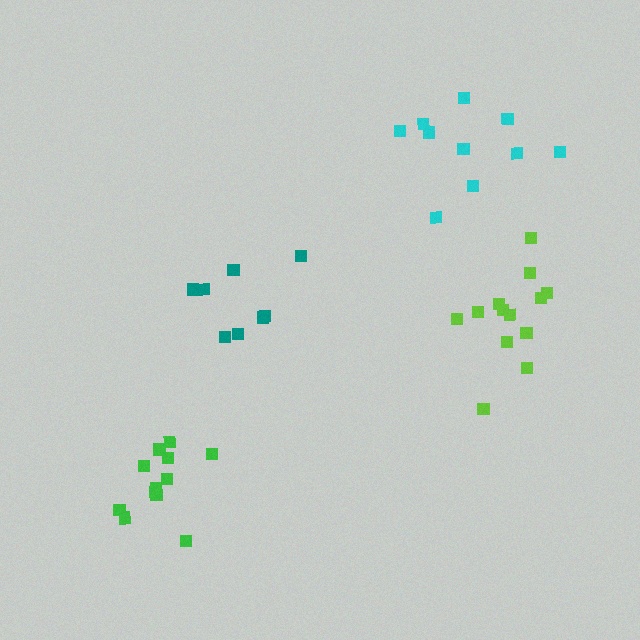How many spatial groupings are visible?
There are 4 spatial groupings.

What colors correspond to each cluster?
The clusters are colored: lime, cyan, green, teal.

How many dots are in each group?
Group 1: 13 dots, Group 2: 10 dots, Group 3: 12 dots, Group 4: 8 dots (43 total).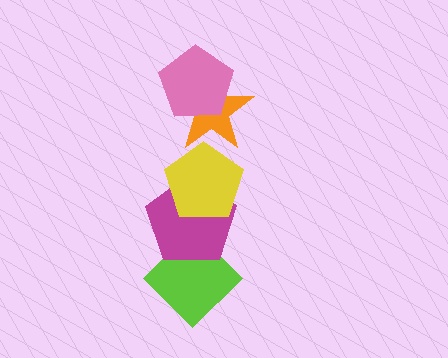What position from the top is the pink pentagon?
The pink pentagon is 1st from the top.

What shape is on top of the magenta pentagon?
The yellow pentagon is on top of the magenta pentagon.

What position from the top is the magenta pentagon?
The magenta pentagon is 4th from the top.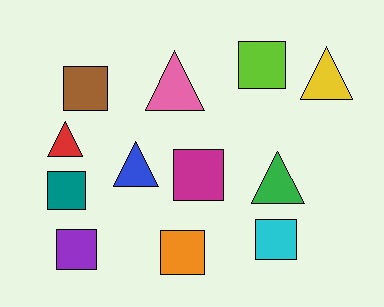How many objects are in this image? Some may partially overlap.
There are 12 objects.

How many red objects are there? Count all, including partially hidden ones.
There is 1 red object.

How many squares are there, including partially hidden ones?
There are 7 squares.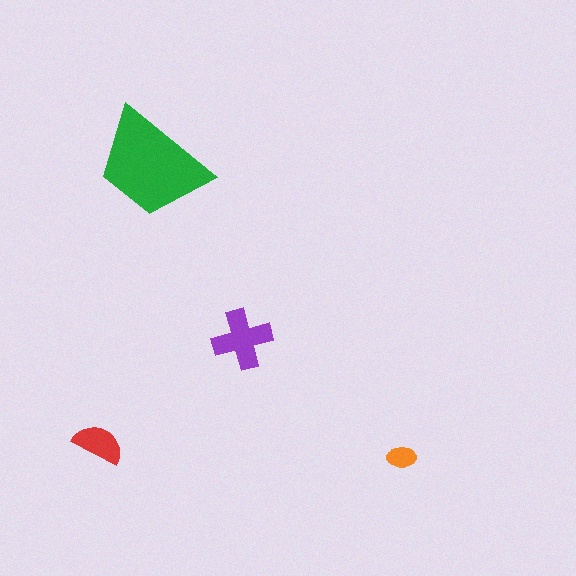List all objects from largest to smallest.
The green trapezoid, the purple cross, the red semicircle, the orange ellipse.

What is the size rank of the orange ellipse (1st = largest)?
4th.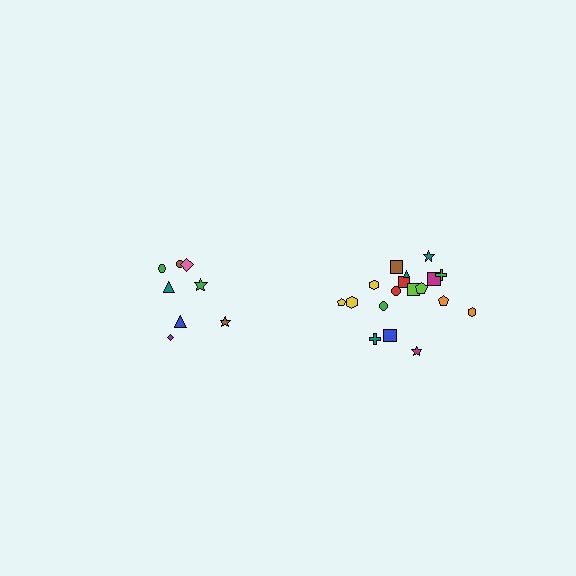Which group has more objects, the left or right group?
The right group.